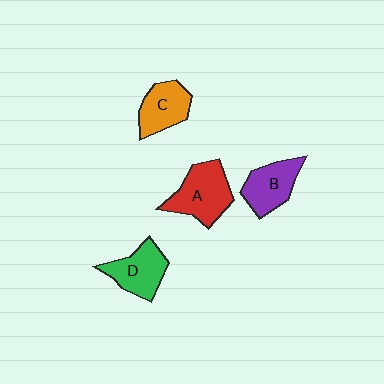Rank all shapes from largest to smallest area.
From largest to smallest: A (red), D (green), B (purple), C (orange).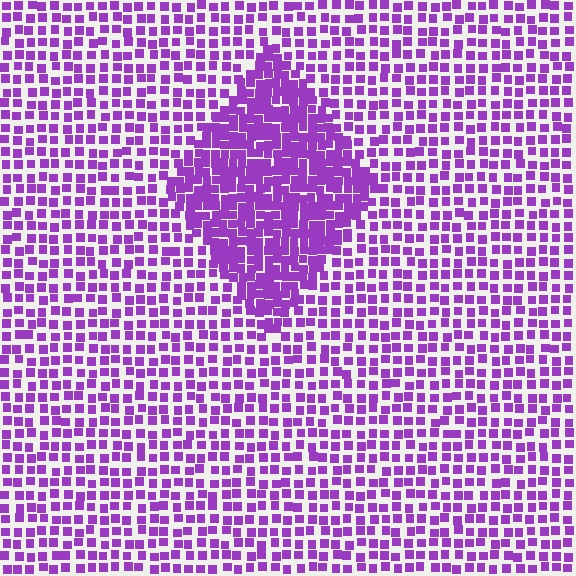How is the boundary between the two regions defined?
The boundary is defined by a change in element density (approximately 1.9x ratio). All elements are the same color, size, and shape.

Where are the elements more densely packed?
The elements are more densely packed inside the diamond boundary.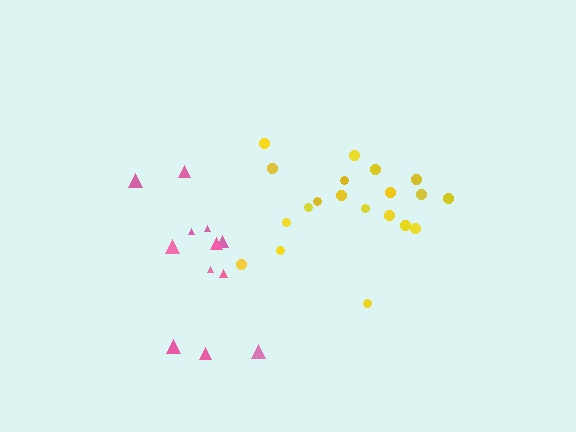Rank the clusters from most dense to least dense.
yellow, pink.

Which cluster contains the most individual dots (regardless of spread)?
Yellow (20).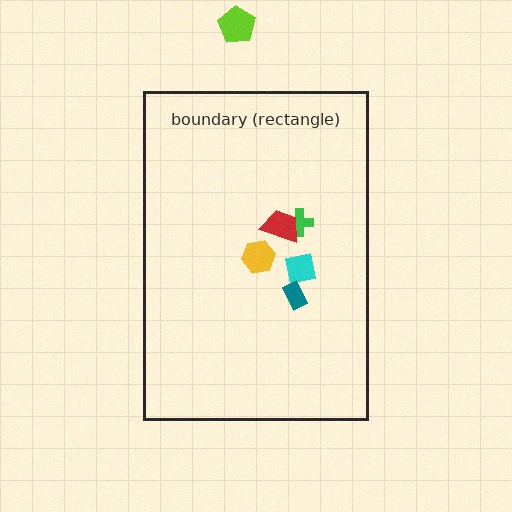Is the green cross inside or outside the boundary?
Inside.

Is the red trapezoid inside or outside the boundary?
Inside.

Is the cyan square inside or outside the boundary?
Inside.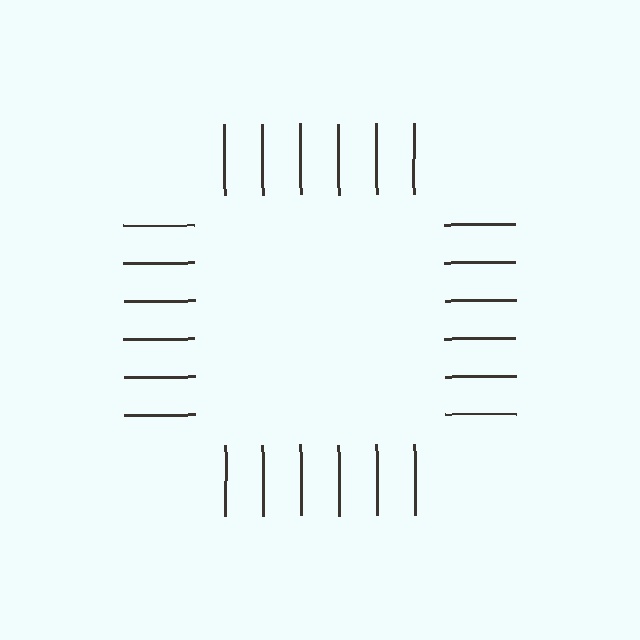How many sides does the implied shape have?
4 sides — the line-ends trace a square.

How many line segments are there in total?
24 — 6 along each of the 4 edges.